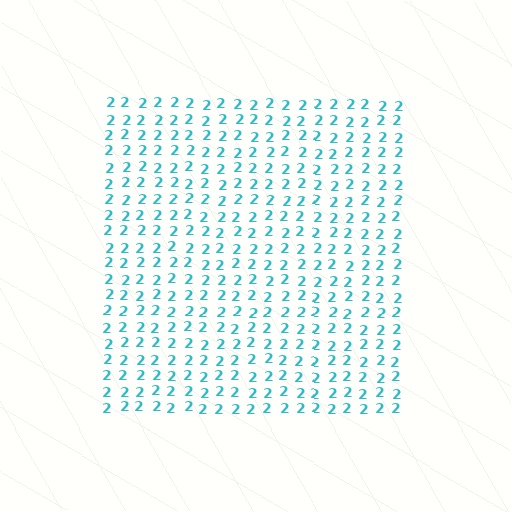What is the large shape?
The large shape is a square.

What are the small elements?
The small elements are digit 2's.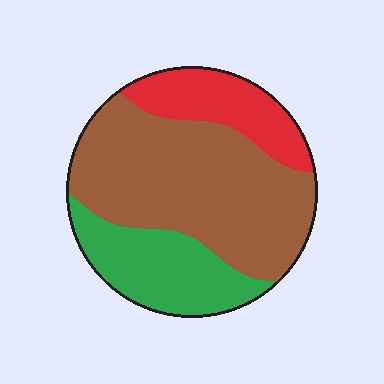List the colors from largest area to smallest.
From largest to smallest: brown, green, red.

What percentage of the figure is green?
Green covers about 25% of the figure.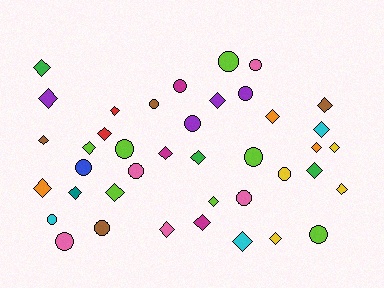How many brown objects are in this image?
There are 4 brown objects.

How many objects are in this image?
There are 40 objects.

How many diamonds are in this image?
There are 24 diamonds.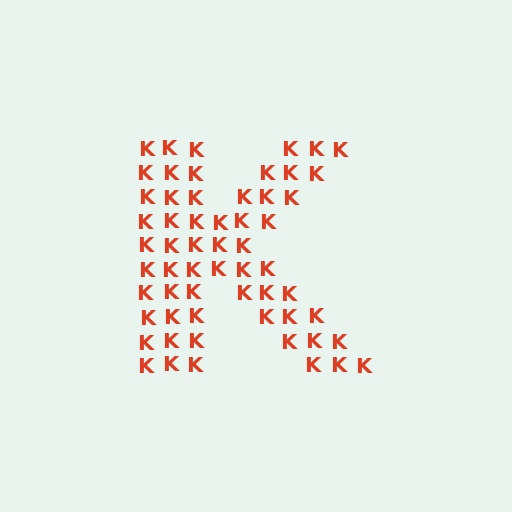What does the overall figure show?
The overall figure shows the letter K.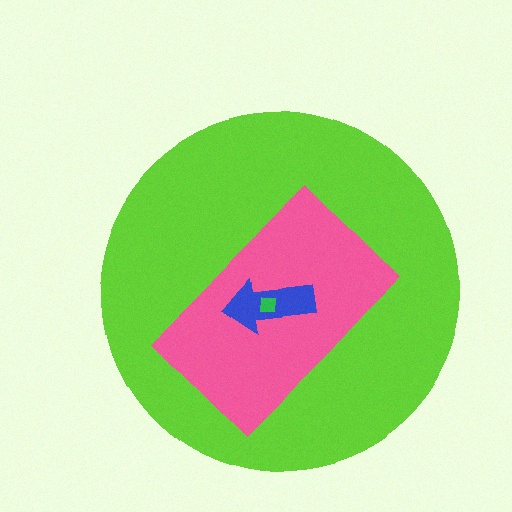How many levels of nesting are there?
4.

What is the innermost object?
The green square.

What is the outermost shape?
The lime circle.